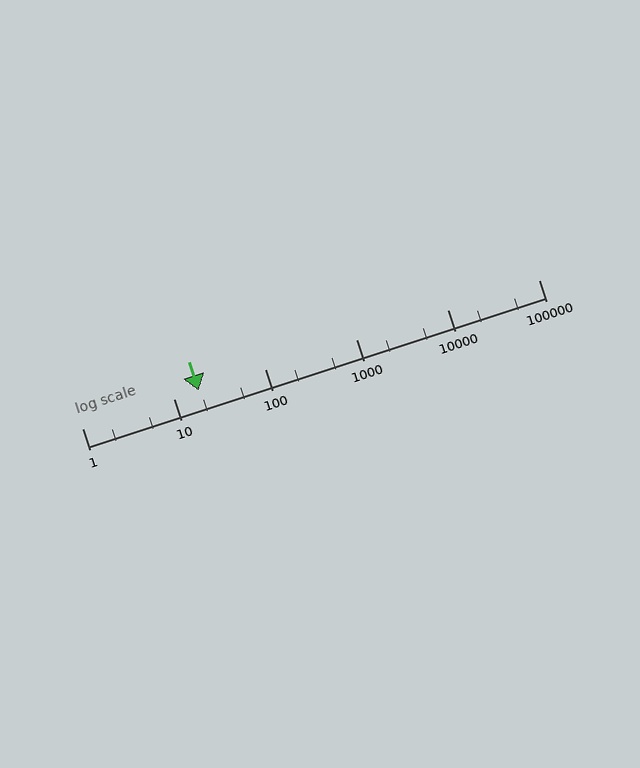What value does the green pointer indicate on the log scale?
The pointer indicates approximately 19.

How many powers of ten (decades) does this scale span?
The scale spans 5 decades, from 1 to 100000.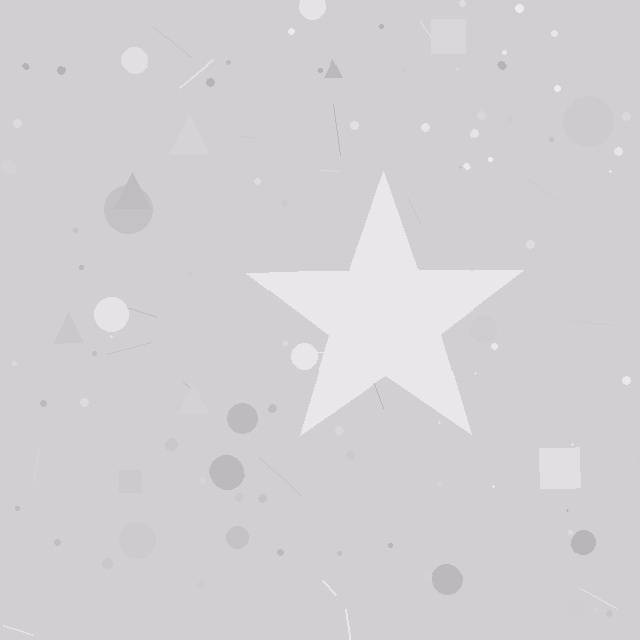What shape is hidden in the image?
A star is hidden in the image.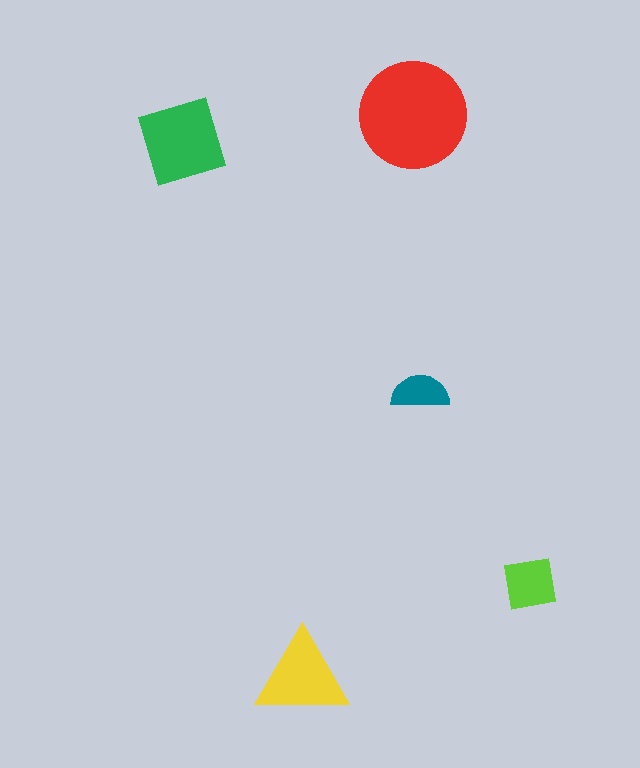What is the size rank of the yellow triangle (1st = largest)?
3rd.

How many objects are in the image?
There are 5 objects in the image.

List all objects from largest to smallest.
The red circle, the green diamond, the yellow triangle, the lime square, the teal semicircle.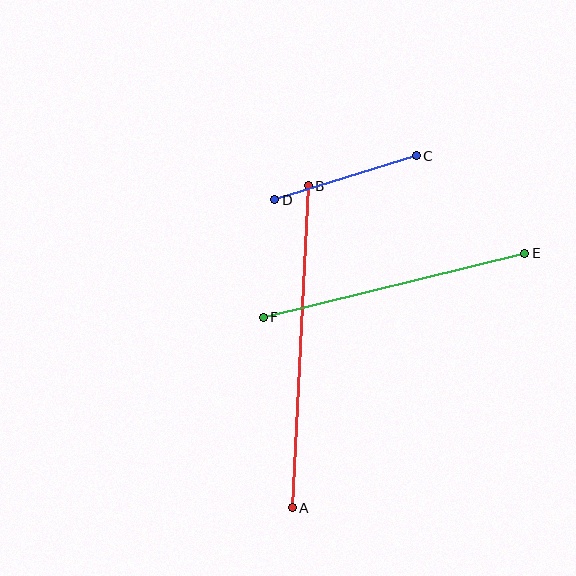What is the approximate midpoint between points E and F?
The midpoint is at approximately (394, 285) pixels.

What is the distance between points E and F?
The distance is approximately 269 pixels.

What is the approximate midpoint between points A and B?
The midpoint is at approximately (300, 347) pixels.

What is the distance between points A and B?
The distance is approximately 323 pixels.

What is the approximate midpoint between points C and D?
The midpoint is at approximately (346, 178) pixels.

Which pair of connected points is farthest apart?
Points A and B are farthest apart.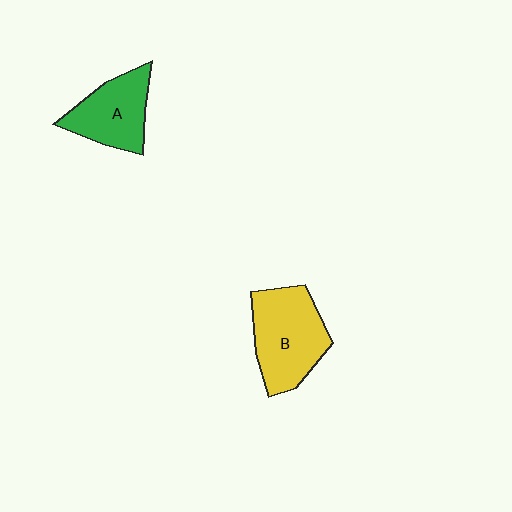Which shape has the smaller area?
Shape A (green).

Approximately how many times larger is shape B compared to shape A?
Approximately 1.3 times.